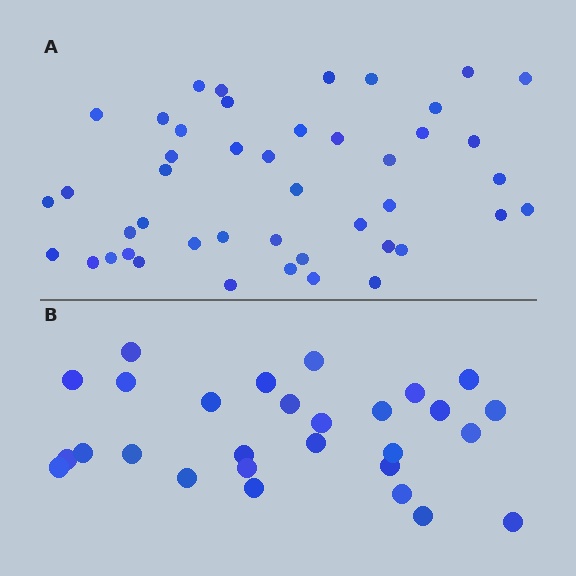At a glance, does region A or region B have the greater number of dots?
Region A (the top region) has more dots.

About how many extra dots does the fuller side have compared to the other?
Region A has approximately 15 more dots than region B.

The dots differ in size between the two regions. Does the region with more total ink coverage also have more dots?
No. Region B has more total ink coverage because its dots are larger, but region A actually contains more individual dots. Total area can be misleading — the number of items is what matters here.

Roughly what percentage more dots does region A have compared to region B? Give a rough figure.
About 60% more.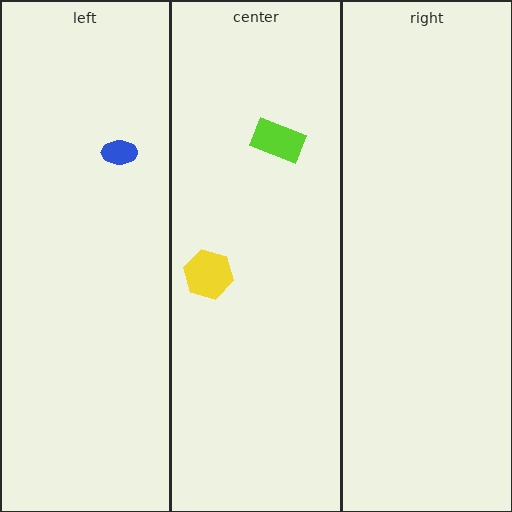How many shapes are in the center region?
2.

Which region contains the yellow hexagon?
The center region.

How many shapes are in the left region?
1.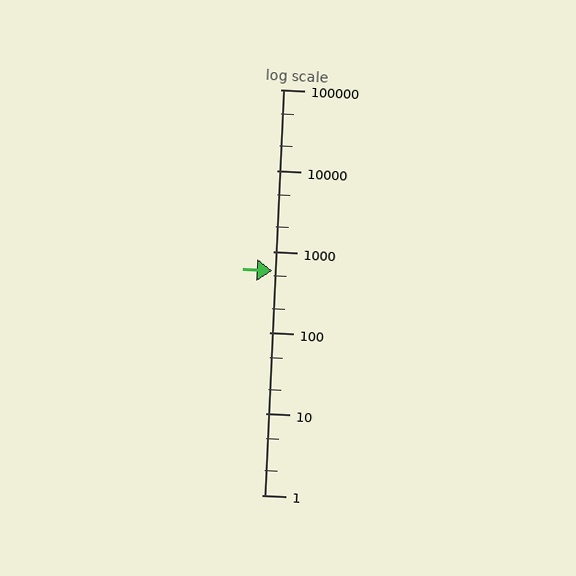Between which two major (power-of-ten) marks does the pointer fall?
The pointer is between 100 and 1000.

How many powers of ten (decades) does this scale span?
The scale spans 5 decades, from 1 to 100000.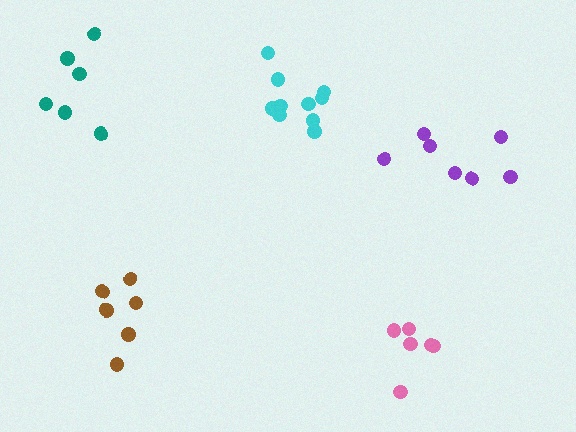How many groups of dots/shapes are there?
There are 5 groups.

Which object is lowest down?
The pink cluster is bottommost.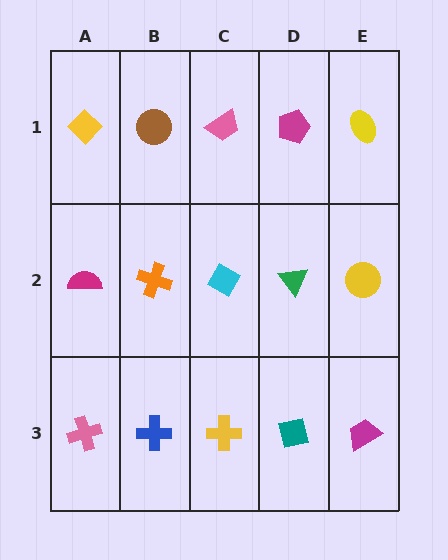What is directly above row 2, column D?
A magenta pentagon.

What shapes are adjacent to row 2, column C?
A pink trapezoid (row 1, column C), a yellow cross (row 3, column C), an orange cross (row 2, column B), a green triangle (row 2, column D).